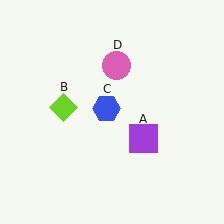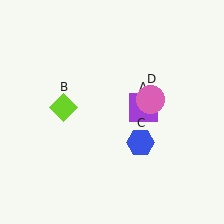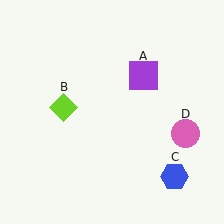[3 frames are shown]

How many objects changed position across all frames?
3 objects changed position: purple square (object A), blue hexagon (object C), pink circle (object D).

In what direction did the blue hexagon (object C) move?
The blue hexagon (object C) moved down and to the right.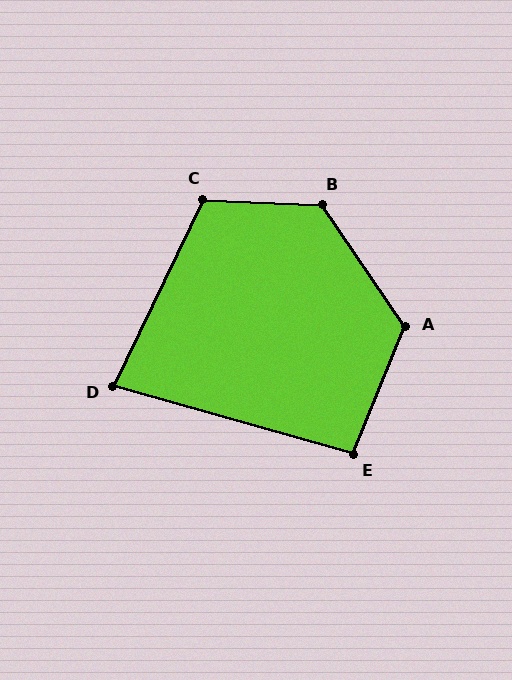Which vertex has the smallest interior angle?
D, at approximately 80 degrees.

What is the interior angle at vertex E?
Approximately 96 degrees (obtuse).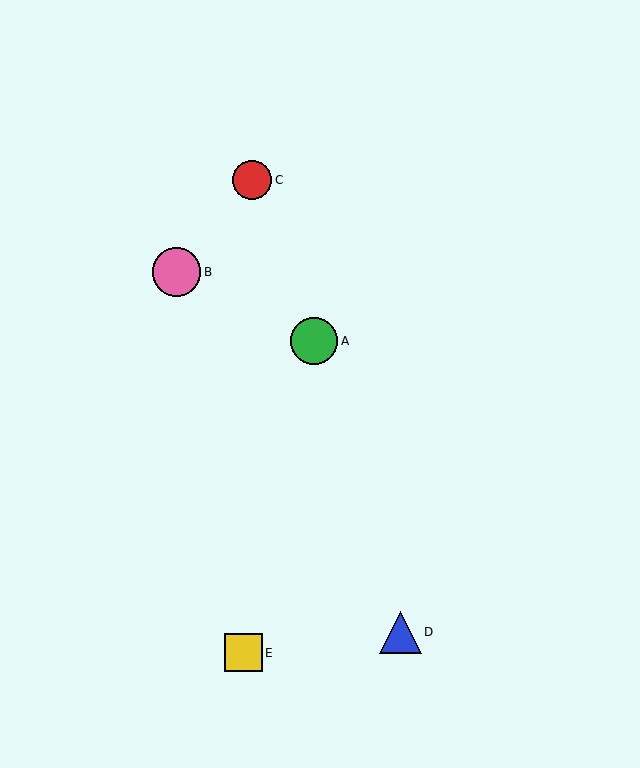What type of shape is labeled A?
Shape A is a green circle.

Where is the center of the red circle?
The center of the red circle is at (252, 180).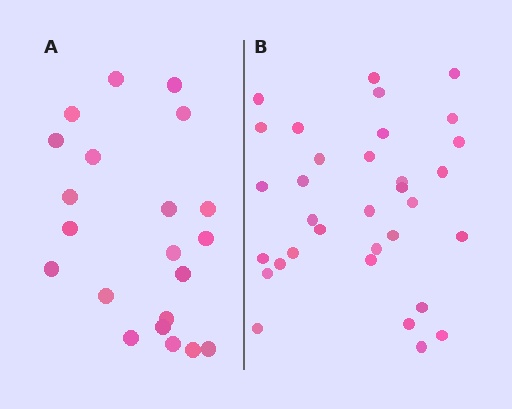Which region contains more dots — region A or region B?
Region B (the right region) has more dots.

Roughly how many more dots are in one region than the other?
Region B has roughly 12 or so more dots than region A.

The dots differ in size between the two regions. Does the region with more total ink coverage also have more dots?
No. Region A has more total ink coverage because its dots are larger, but region B actually contains more individual dots. Total area can be misleading — the number of items is what matters here.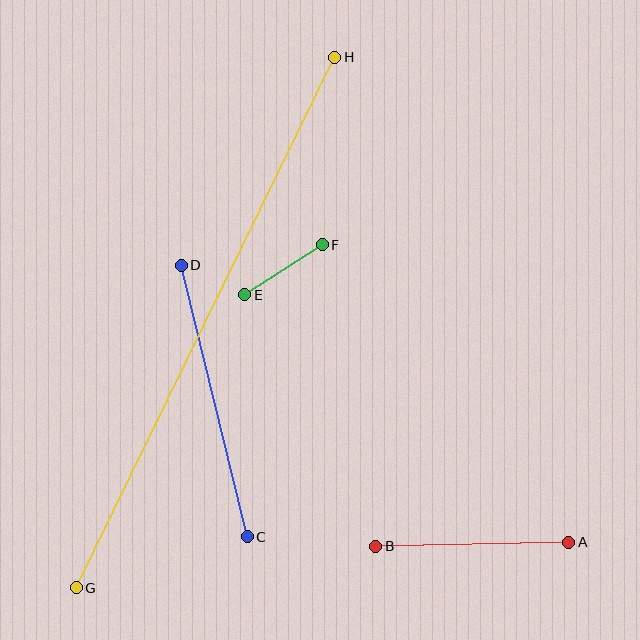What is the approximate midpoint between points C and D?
The midpoint is at approximately (214, 401) pixels.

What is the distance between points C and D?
The distance is approximately 279 pixels.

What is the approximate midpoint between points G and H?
The midpoint is at approximately (205, 322) pixels.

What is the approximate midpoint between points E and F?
The midpoint is at approximately (284, 270) pixels.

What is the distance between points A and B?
The distance is approximately 193 pixels.